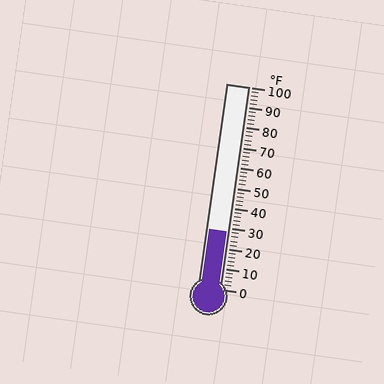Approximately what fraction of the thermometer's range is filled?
The thermometer is filled to approximately 30% of its range.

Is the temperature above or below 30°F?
The temperature is below 30°F.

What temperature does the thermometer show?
The thermometer shows approximately 28°F.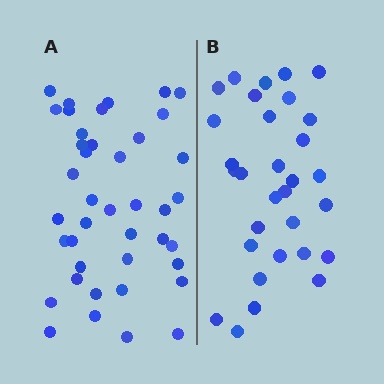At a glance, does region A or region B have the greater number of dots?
Region A (the left region) has more dots.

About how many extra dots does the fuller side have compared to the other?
Region A has roughly 10 or so more dots than region B.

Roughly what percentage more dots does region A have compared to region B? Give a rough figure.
About 30% more.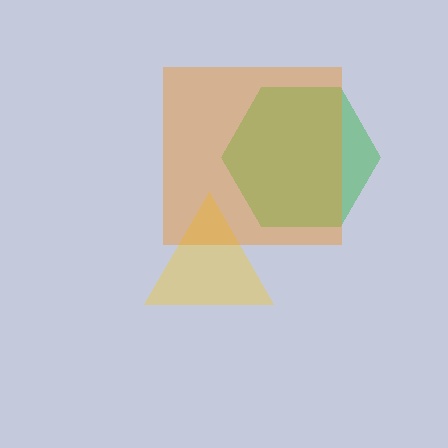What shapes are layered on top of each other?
The layered shapes are: a green hexagon, a yellow triangle, an orange square.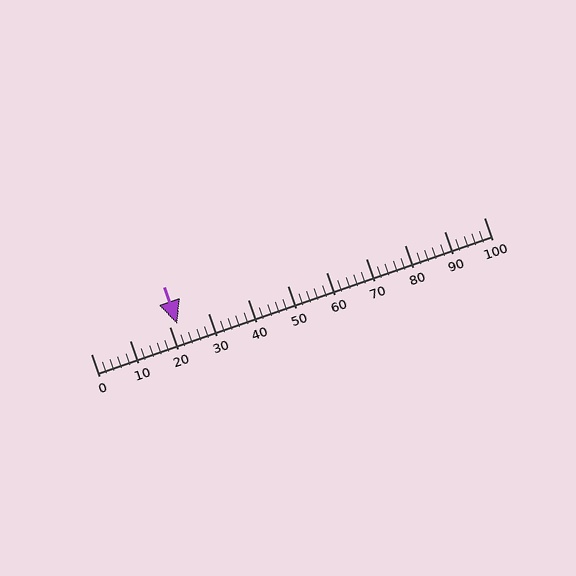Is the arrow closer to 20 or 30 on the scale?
The arrow is closer to 20.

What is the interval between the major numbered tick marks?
The major tick marks are spaced 10 units apart.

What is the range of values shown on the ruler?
The ruler shows values from 0 to 100.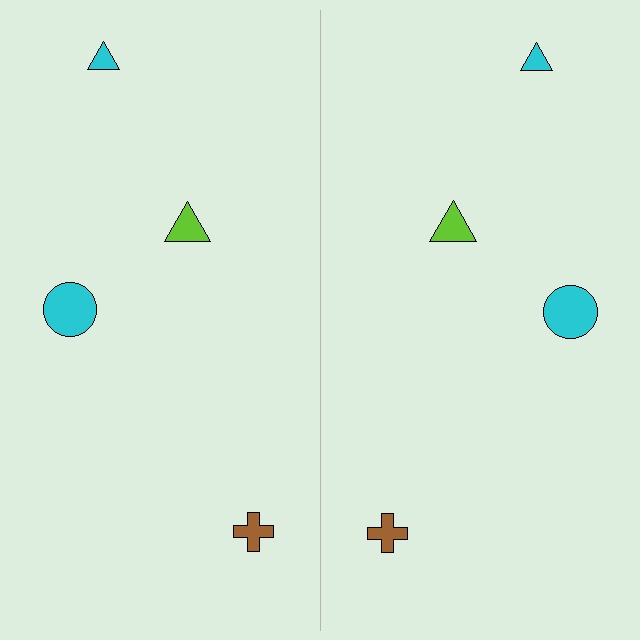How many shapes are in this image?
There are 8 shapes in this image.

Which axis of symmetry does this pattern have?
The pattern has a vertical axis of symmetry running through the center of the image.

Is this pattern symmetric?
Yes, this pattern has bilateral (reflection) symmetry.